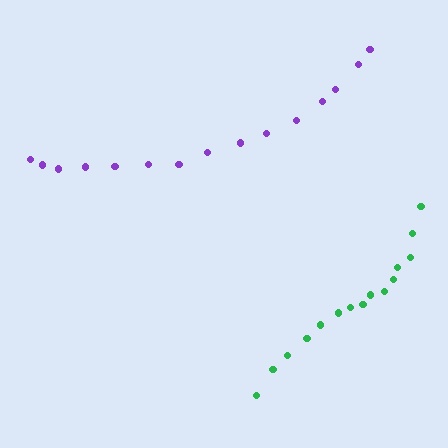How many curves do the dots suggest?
There are 2 distinct paths.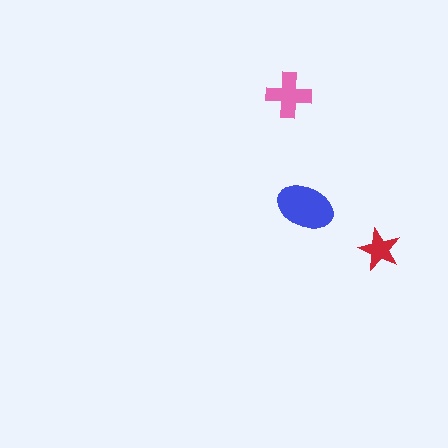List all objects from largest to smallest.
The blue ellipse, the pink cross, the red star.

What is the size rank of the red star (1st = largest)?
3rd.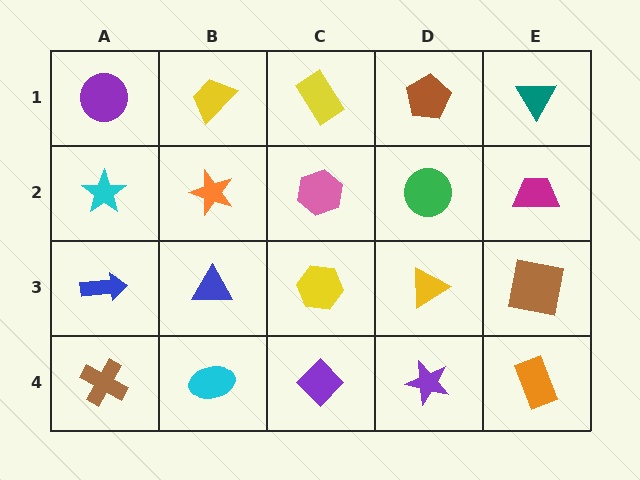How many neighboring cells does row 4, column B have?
3.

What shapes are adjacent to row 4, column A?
A blue arrow (row 3, column A), a cyan ellipse (row 4, column B).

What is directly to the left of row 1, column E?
A brown pentagon.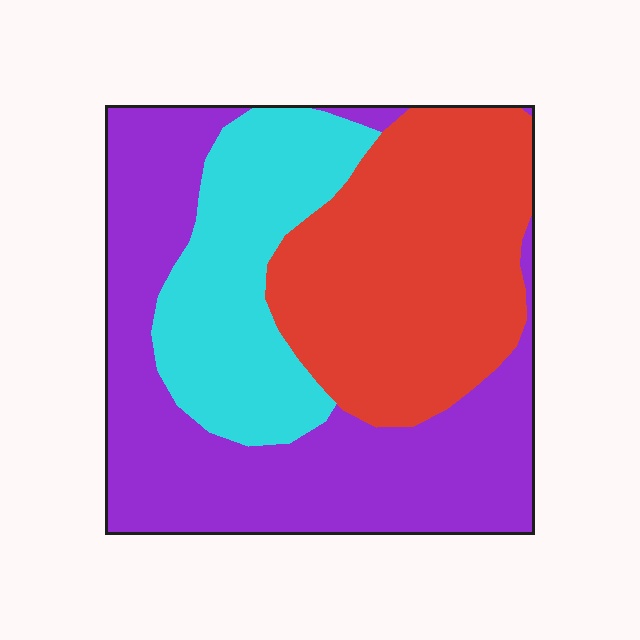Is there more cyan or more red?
Red.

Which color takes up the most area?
Purple, at roughly 45%.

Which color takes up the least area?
Cyan, at roughly 25%.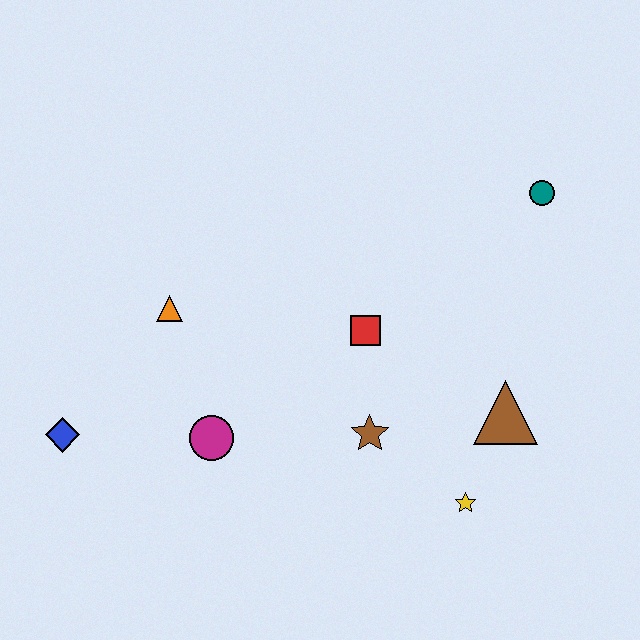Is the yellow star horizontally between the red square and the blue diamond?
No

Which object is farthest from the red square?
The blue diamond is farthest from the red square.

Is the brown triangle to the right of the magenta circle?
Yes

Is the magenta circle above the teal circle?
No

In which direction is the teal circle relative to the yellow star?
The teal circle is above the yellow star.